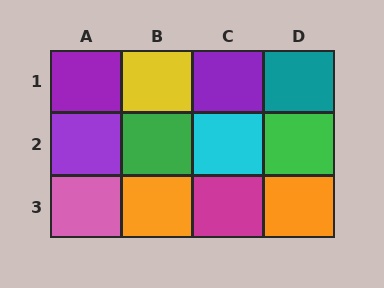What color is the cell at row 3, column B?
Orange.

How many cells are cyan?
1 cell is cyan.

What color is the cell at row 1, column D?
Teal.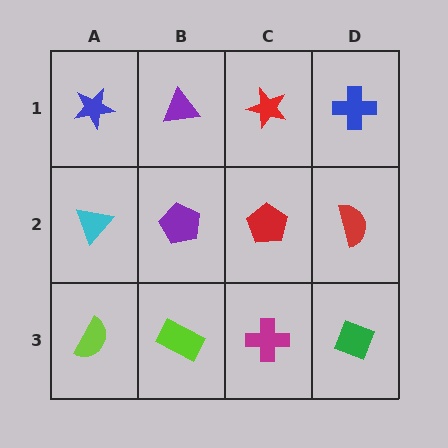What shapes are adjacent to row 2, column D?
A blue cross (row 1, column D), a green diamond (row 3, column D), a red pentagon (row 2, column C).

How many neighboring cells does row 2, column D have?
3.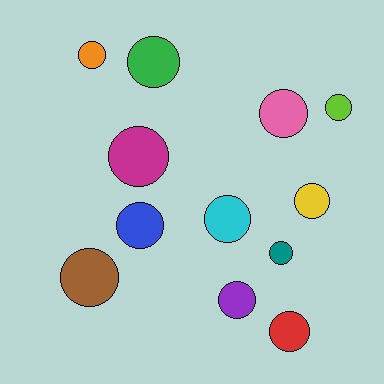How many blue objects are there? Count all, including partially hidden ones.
There is 1 blue object.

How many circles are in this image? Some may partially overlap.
There are 12 circles.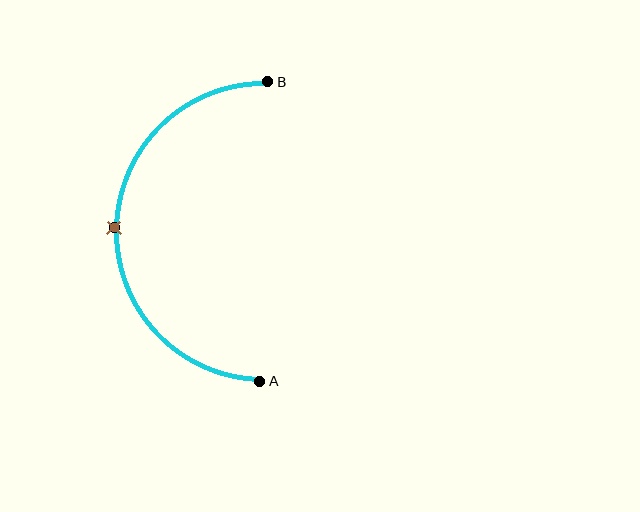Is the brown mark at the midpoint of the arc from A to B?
Yes. The brown mark lies on the arc at equal arc-length from both A and B — it is the arc midpoint.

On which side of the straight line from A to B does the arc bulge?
The arc bulges to the left of the straight line connecting A and B.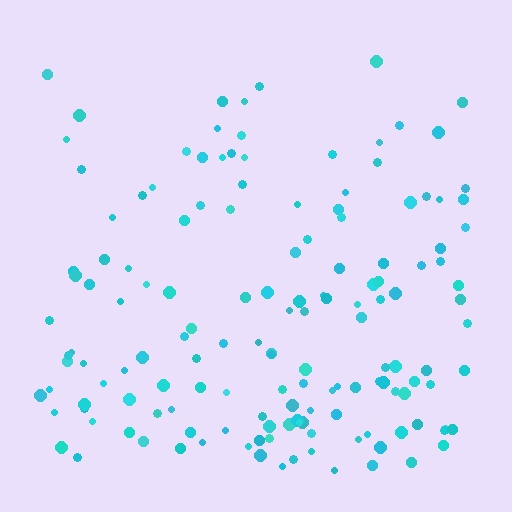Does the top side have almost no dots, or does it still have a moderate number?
Still a moderate number, just noticeably fewer than the bottom.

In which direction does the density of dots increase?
From top to bottom, with the bottom side densest.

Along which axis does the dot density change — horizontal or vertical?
Vertical.